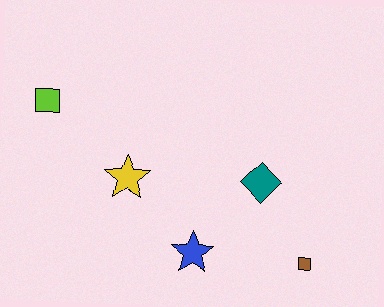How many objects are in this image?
There are 5 objects.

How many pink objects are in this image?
There are no pink objects.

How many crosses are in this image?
There are no crosses.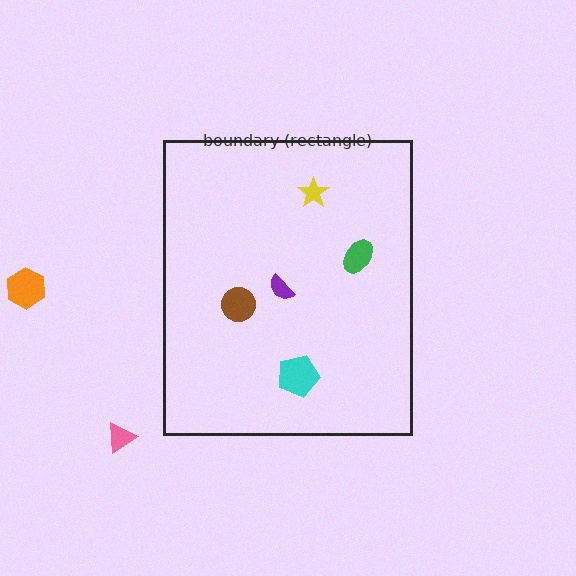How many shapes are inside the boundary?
5 inside, 2 outside.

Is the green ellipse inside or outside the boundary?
Inside.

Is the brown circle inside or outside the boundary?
Inside.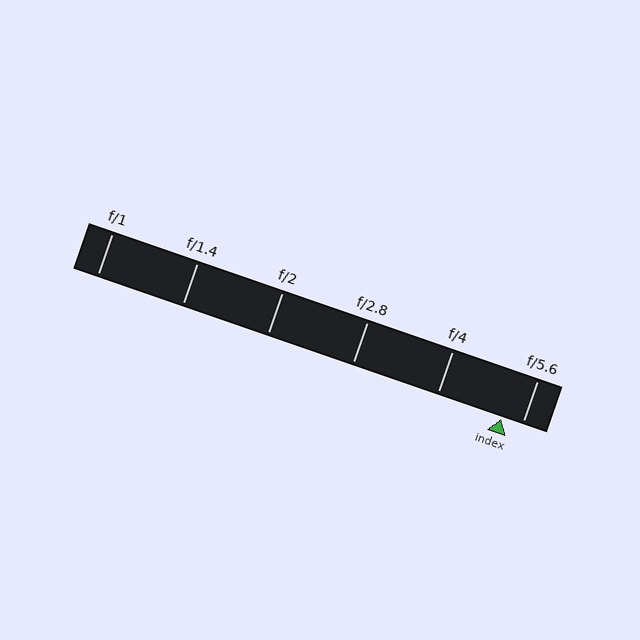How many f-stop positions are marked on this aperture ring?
There are 6 f-stop positions marked.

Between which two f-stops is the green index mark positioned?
The index mark is between f/4 and f/5.6.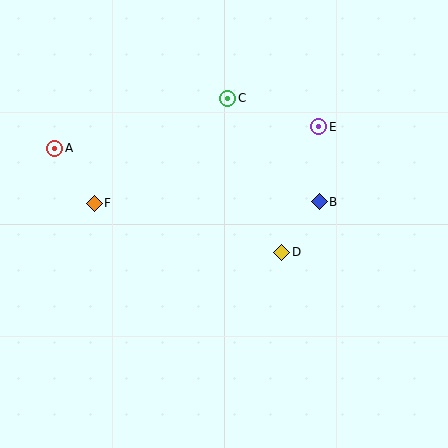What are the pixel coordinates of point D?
Point D is at (282, 252).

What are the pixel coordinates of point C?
Point C is at (228, 98).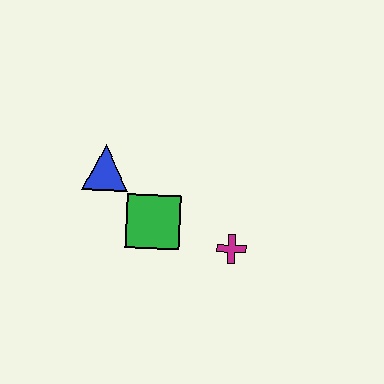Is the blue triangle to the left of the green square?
Yes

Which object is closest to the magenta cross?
The green square is closest to the magenta cross.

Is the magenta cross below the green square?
Yes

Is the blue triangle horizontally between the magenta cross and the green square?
No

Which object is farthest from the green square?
The magenta cross is farthest from the green square.